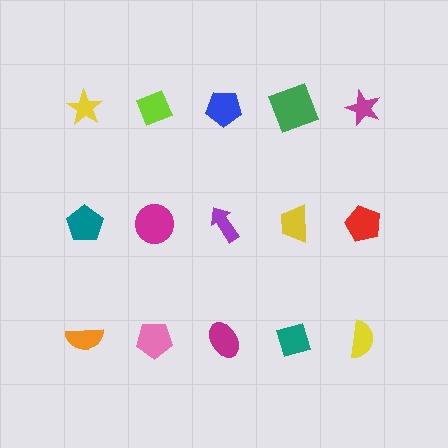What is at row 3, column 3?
A magenta ellipse.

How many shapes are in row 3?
5 shapes.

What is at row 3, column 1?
An orange semicircle.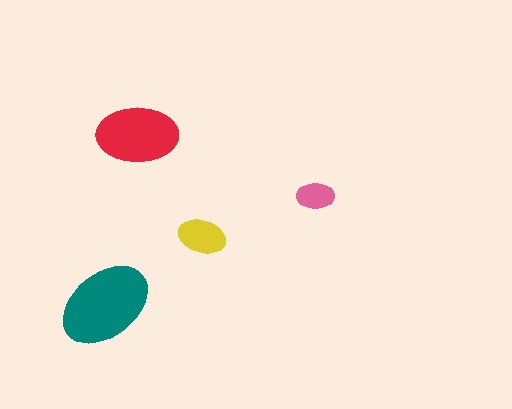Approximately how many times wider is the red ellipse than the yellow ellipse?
About 1.5 times wider.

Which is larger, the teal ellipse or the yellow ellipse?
The teal one.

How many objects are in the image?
There are 4 objects in the image.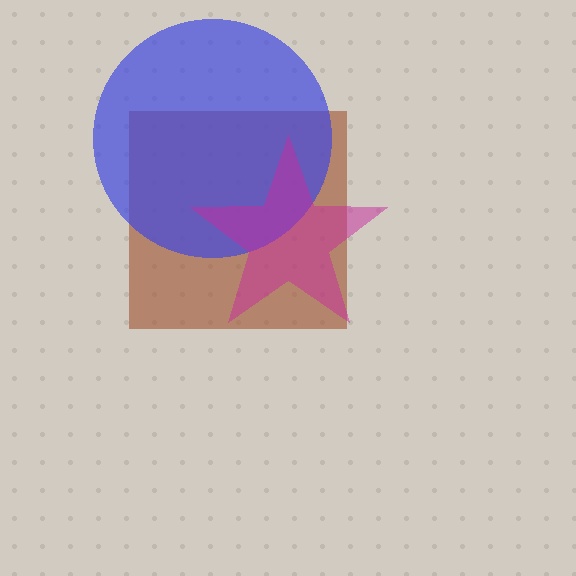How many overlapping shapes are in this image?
There are 3 overlapping shapes in the image.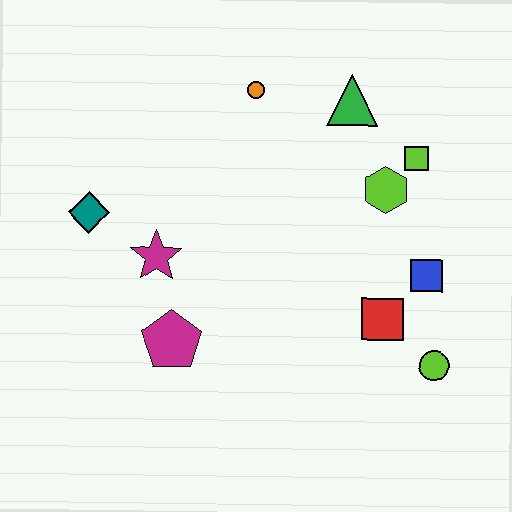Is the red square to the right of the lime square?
No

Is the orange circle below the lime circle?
No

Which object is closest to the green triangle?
The lime square is closest to the green triangle.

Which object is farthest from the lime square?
The teal diamond is farthest from the lime square.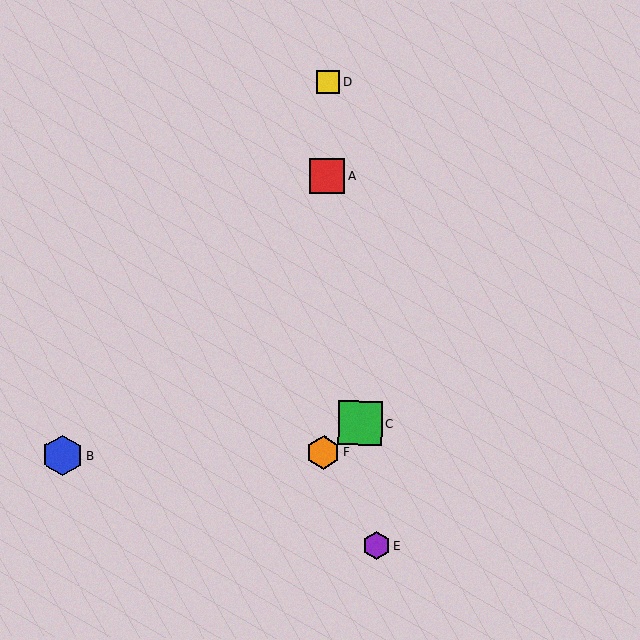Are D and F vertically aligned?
Yes, both are at x≈328.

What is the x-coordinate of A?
Object A is at x≈327.